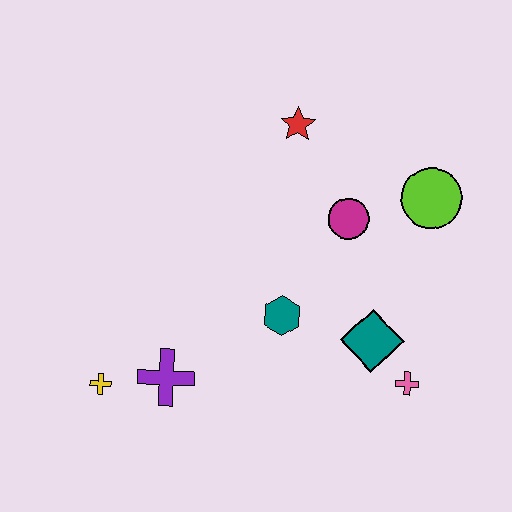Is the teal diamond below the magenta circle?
Yes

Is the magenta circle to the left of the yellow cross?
No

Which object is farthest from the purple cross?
The lime circle is farthest from the purple cross.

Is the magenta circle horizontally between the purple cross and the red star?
No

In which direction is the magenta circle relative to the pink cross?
The magenta circle is above the pink cross.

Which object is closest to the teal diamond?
The pink cross is closest to the teal diamond.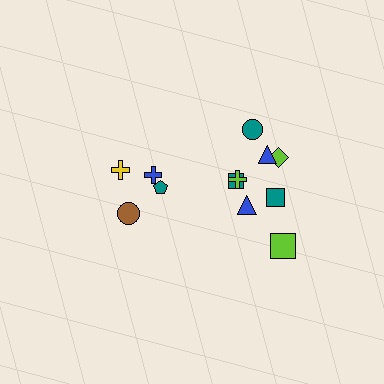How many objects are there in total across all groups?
There are 12 objects.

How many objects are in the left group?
There are 4 objects.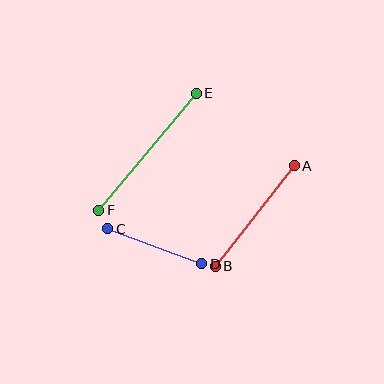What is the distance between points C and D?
The distance is approximately 100 pixels.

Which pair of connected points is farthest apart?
Points E and F are farthest apart.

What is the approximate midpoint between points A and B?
The midpoint is at approximately (255, 216) pixels.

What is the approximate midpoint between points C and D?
The midpoint is at approximately (155, 246) pixels.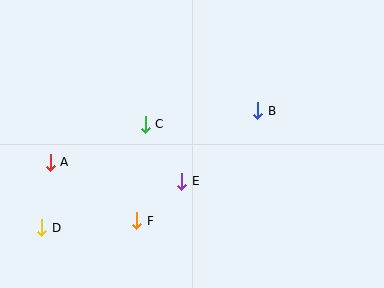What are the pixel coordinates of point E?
Point E is at (182, 181).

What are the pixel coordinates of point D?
Point D is at (42, 228).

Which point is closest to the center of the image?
Point E at (182, 181) is closest to the center.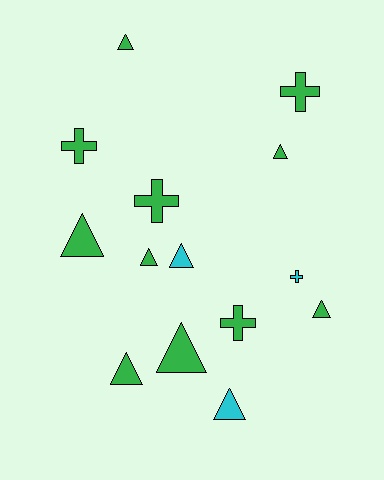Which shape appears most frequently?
Triangle, with 9 objects.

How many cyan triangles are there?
There are 2 cyan triangles.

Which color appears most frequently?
Green, with 11 objects.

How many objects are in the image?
There are 14 objects.